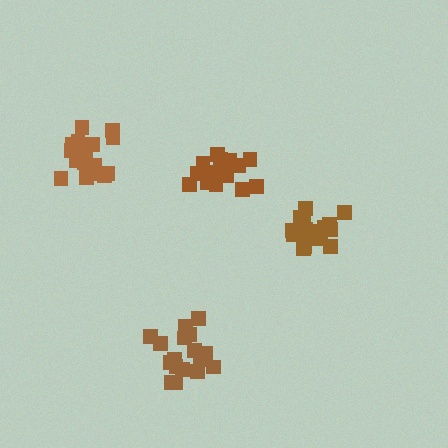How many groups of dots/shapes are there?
There are 4 groups.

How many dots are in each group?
Group 1: 18 dots, Group 2: 17 dots, Group 3: 19 dots, Group 4: 17 dots (71 total).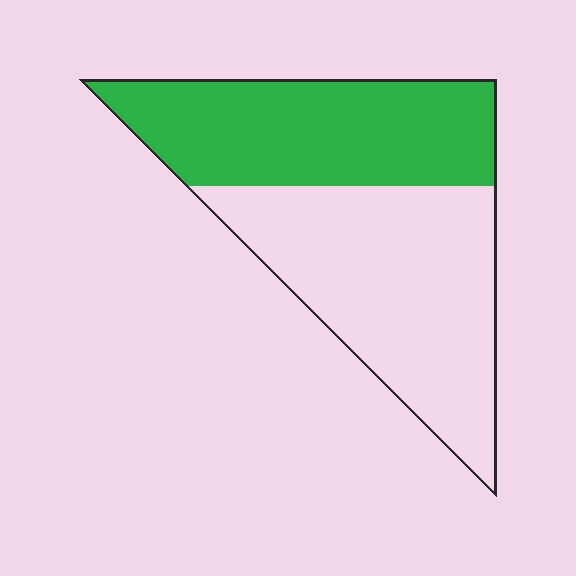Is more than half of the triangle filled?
No.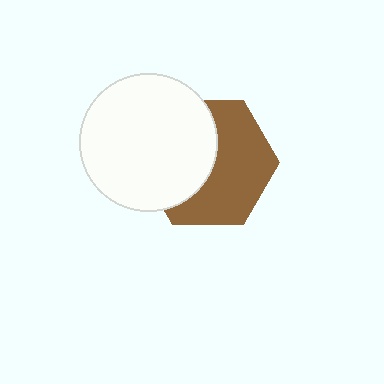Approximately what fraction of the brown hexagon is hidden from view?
Roughly 45% of the brown hexagon is hidden behind the white circle.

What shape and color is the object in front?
The object in front is a white circle.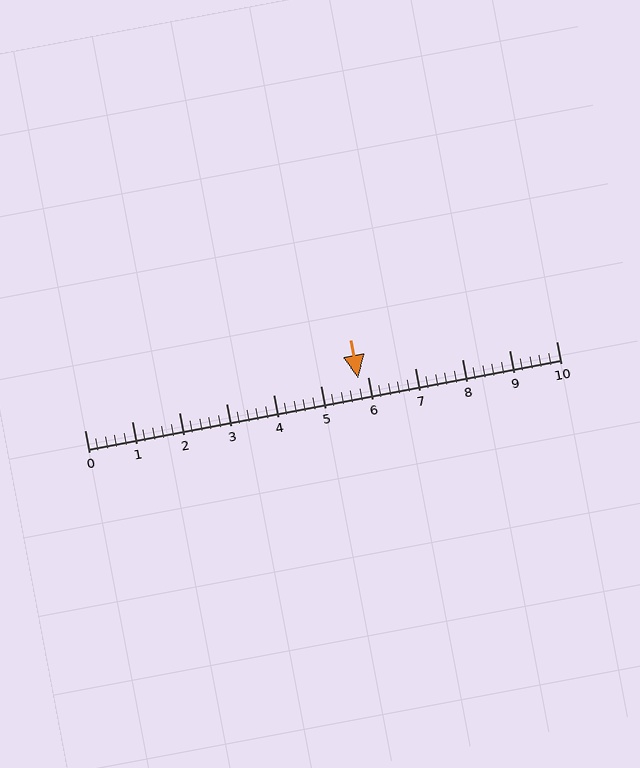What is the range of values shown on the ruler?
The ruler shows values from 0 to 10.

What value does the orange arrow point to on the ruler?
The orange arrow points to approximately 5.8.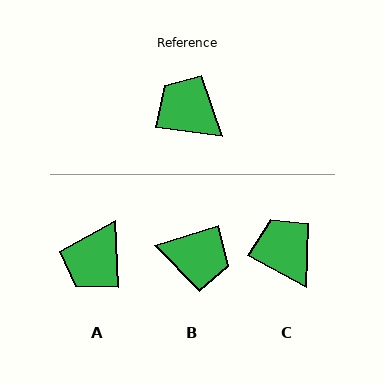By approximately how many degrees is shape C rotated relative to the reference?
Approximately 21 degrees clockwise.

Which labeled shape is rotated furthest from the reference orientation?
B, about 155 degrees away.